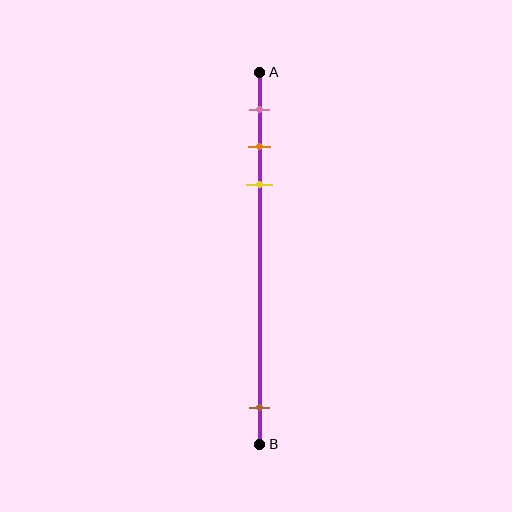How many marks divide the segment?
There are 4 marks dividing the segment.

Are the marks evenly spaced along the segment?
No, the marks are not evenly spaced.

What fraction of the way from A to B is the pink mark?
The pink mark is approximately 10% (0.1) of the way from A to B.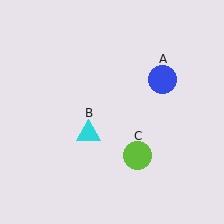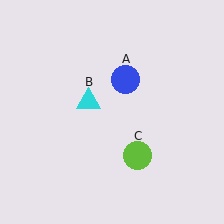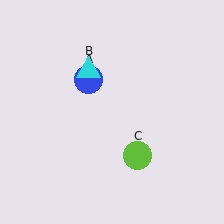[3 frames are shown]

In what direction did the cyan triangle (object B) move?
The cyan triangle (object B) moved up.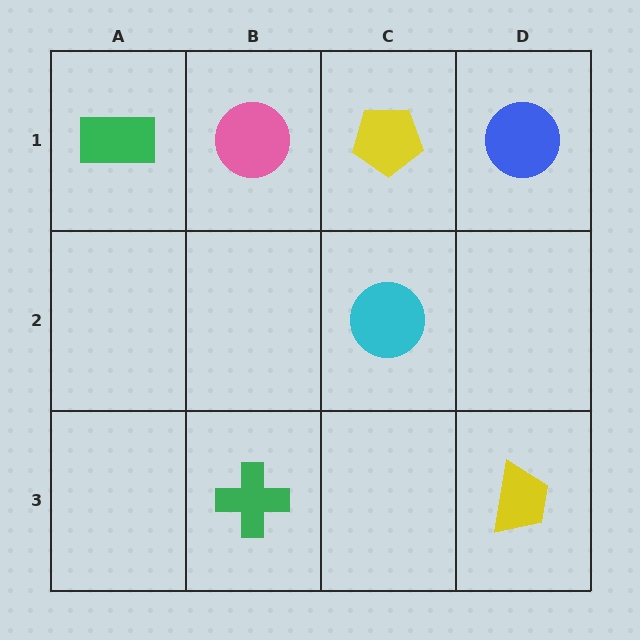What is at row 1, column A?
A green rectangle.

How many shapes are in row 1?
4 shapes.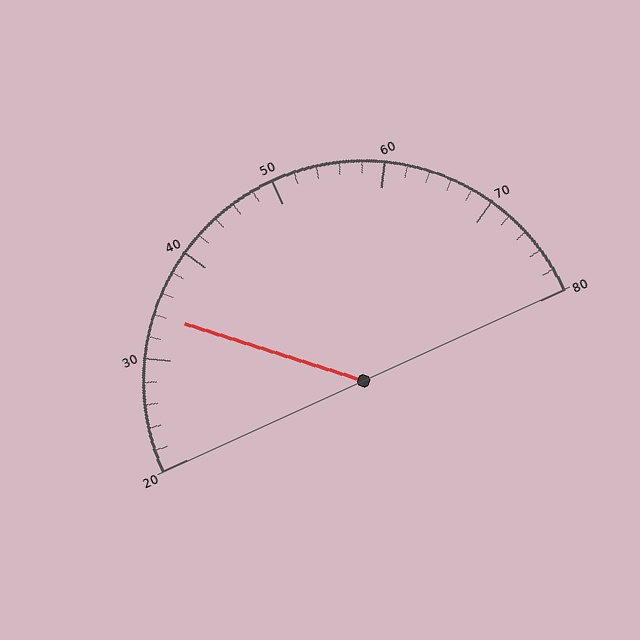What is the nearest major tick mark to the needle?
The nearest major tick mark is 30.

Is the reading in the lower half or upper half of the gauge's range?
The reading is in the lower half of the range (20 to 80).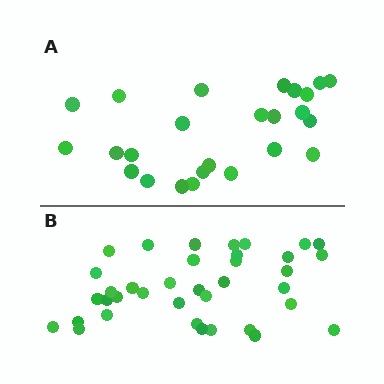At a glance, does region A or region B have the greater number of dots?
Region B (the bottom region) has more dots.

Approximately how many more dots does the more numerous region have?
Region B has roughly 12 or so more dots than region A.